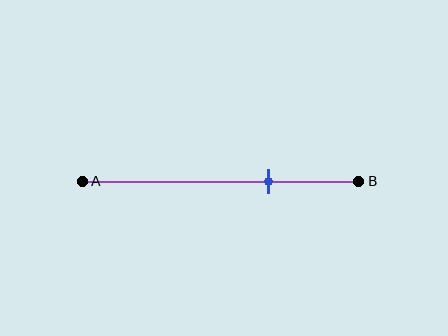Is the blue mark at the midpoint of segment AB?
No, the mark is at about 65% from A, not at the 50% midpoint.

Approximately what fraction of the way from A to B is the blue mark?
The blue mark is approximately 65% of the way from A to B.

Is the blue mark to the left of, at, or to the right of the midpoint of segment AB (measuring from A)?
The blue mark is to the right of the midpoint of segment AB.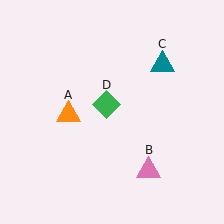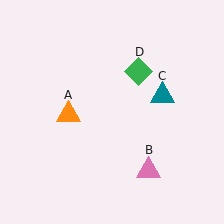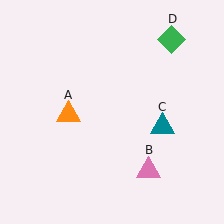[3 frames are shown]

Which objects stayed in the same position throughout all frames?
Orange triangle (object A) and pink triangle (object B) remained stationary.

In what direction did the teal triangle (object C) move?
The teal triangle (object C) moved down.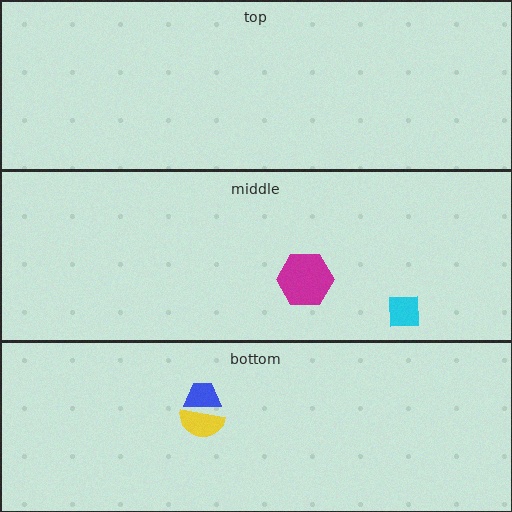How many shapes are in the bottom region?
2.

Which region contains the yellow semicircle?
The bottom region.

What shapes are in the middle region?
The magenta hexagon, the cyan square.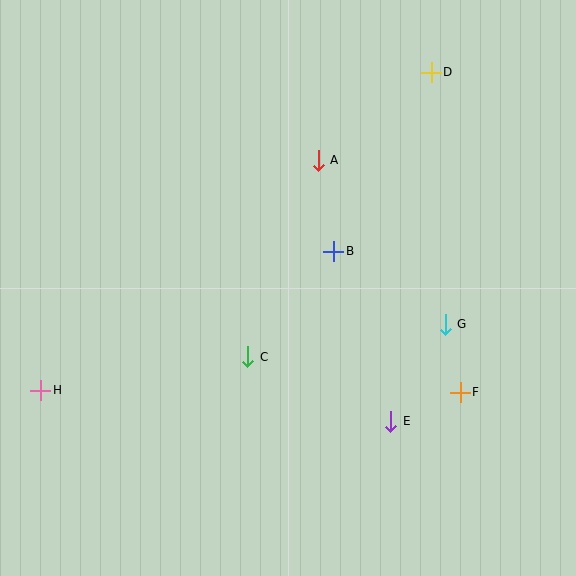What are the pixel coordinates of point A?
Point A is at (318, 160).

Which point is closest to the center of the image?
Point B at (334, 251) is closest to the center.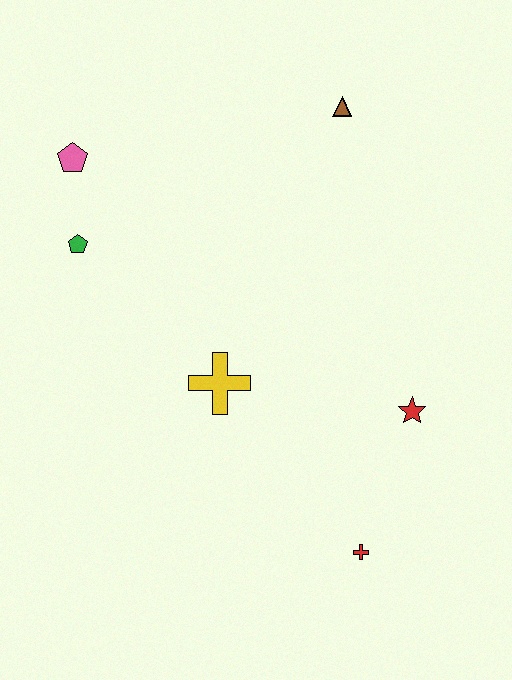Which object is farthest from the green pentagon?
The red cross is farthest from the green pentagon.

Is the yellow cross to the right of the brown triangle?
No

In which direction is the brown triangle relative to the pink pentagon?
The brown triangle is to the right of the pink pentagon.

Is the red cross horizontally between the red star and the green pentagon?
Yes